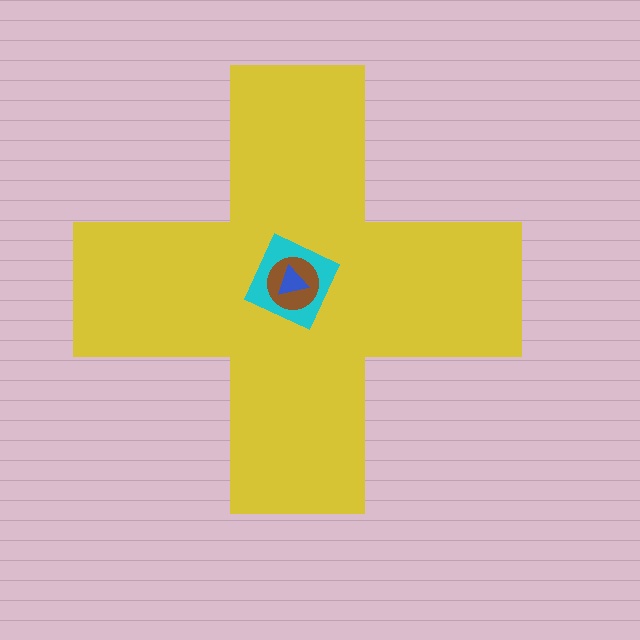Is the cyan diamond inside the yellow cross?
Yes.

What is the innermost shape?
The blue triangle.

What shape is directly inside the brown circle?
The blue triangle.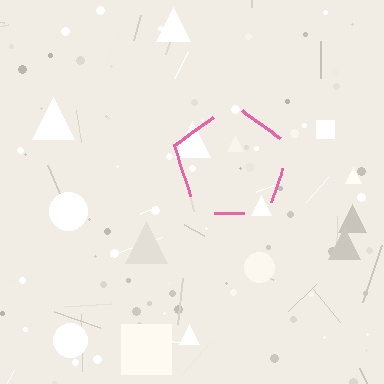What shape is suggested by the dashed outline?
The dashed outline suggests a pentagon.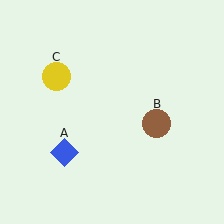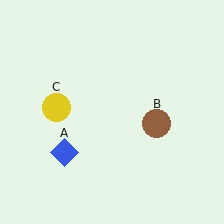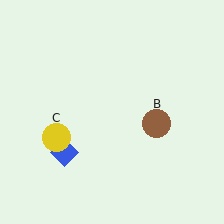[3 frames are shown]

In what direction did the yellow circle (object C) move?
The yellow circle (object C) moved down.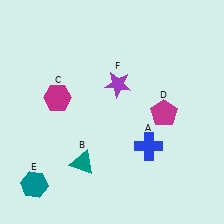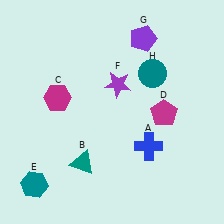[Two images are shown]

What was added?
A purple pentagon (G), a teal circle (H) were added in Image 2.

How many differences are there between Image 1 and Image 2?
There are 2 differences between the two images.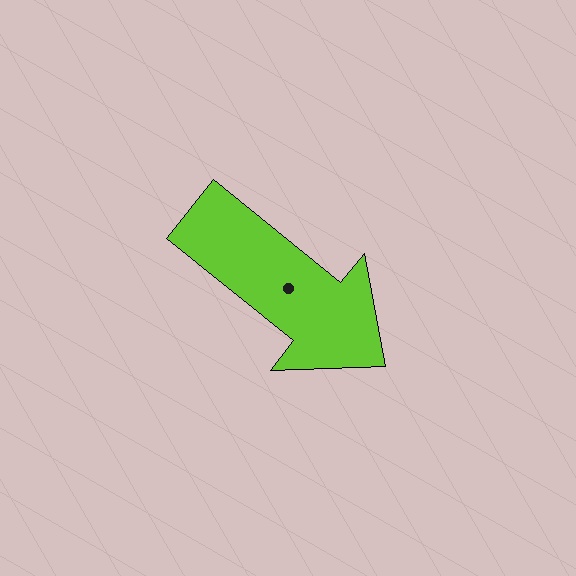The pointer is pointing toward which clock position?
Roughly 4 o'clock.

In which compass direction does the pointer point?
Southeast.